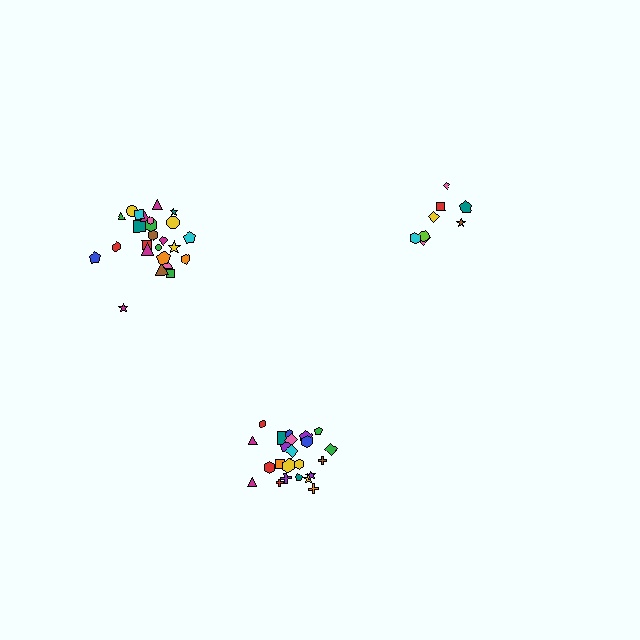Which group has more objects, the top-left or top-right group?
The top-left group.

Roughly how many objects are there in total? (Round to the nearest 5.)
Roughly 60 objects in total.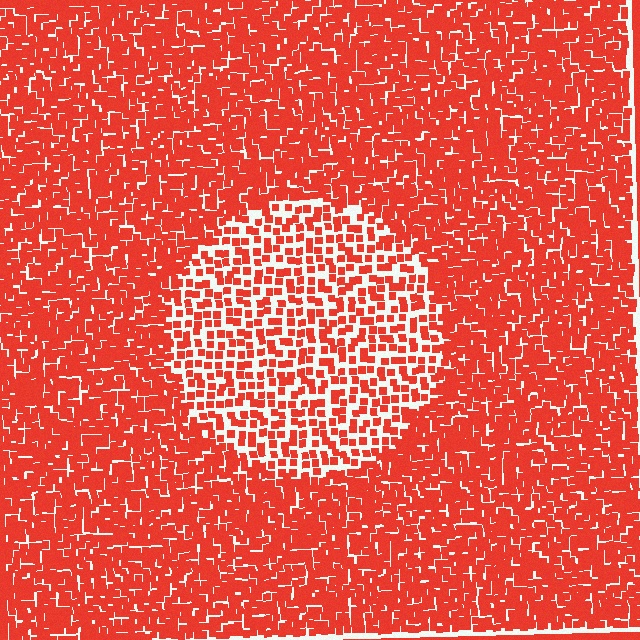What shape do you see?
I see a circle.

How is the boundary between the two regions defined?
The boundary is defined by a change in element density (approximately 2.0x ratio). All elements are the same color, size, and shape.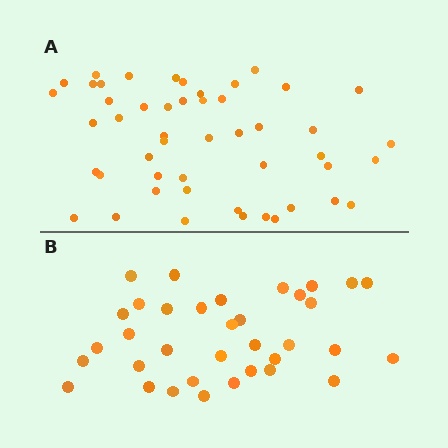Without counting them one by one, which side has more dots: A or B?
Region A (the top region) has more dots.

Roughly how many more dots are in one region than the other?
Region A has approximately 15 more dots than region B.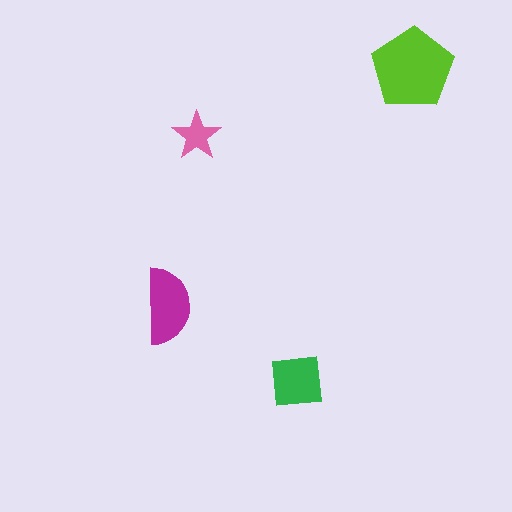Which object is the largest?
The lime pentagon.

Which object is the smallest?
The pink star.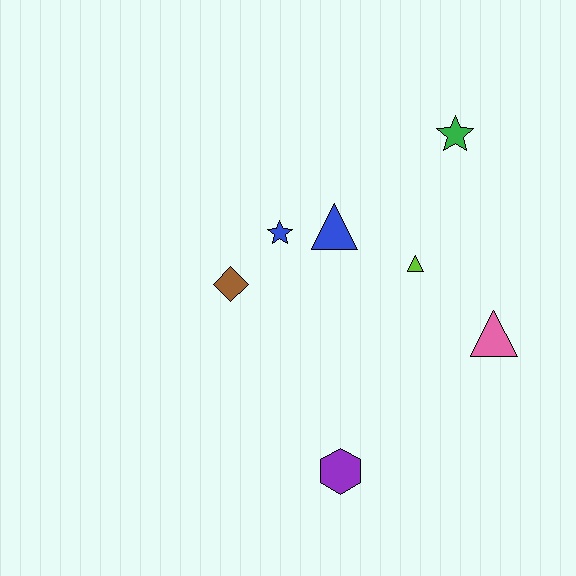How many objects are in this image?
There are 7 objects.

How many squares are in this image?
There are no squares.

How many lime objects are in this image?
There is 1 lime object.